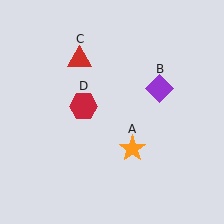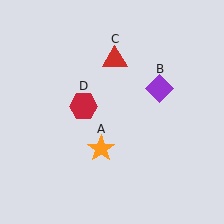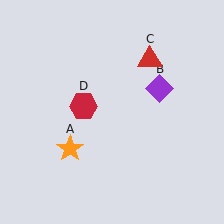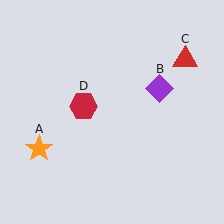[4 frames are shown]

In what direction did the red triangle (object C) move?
The red triangle (object C) moved right.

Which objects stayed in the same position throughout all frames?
Purple diamond (object B) and red hexagon (object D) remained stationary.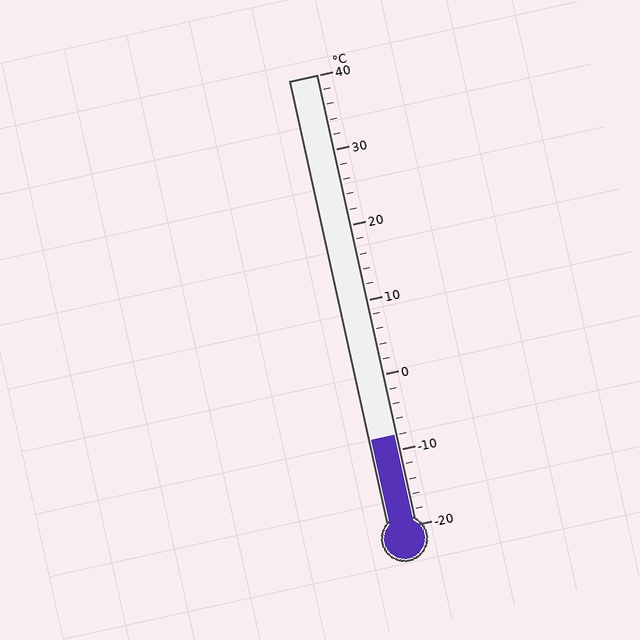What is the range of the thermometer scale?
The thermometer scale ranges from -20°C to 40°C.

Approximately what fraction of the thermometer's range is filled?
The thermometer is filled to approximately 20% of its range.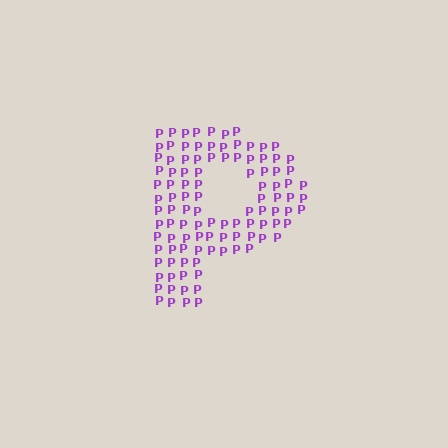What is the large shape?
The large shape is the letter P.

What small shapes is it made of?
It is made of small letter P's.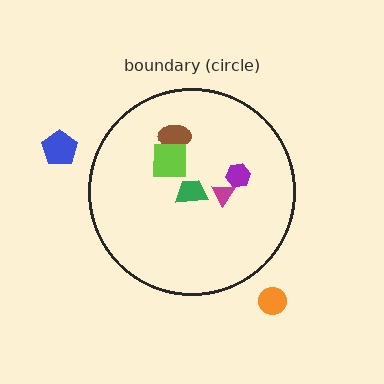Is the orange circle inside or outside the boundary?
Outside.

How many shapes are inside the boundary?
5 inside, 2 outside.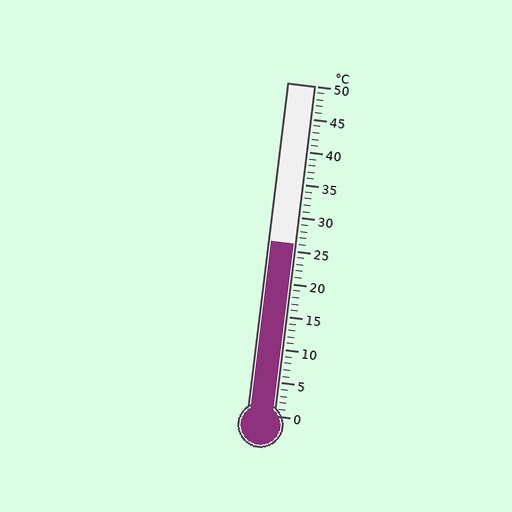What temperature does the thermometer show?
The thermometer shows approximately 26°C.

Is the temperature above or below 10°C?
The temperature is above 10°C.